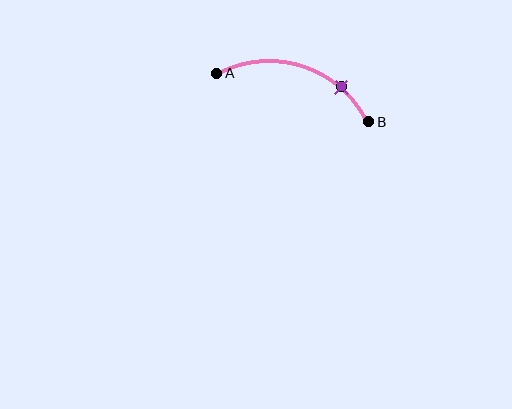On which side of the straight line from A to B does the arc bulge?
The arc bulges above the straight line connecting A and B.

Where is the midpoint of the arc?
The arc midpoint is the point on the curve farthest from the straight line joining A and B. It sits above that line.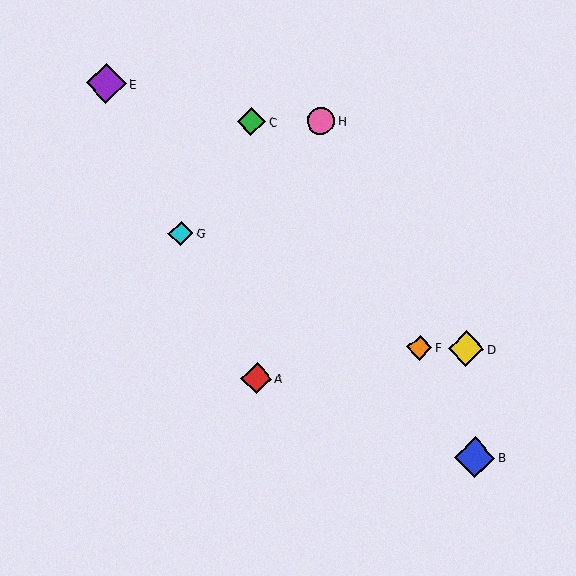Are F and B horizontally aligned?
No, F is at y≈347 and B is at y≈458.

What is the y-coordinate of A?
Object A is at y≈378.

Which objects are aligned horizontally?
Objects D, F are aligned horizontally.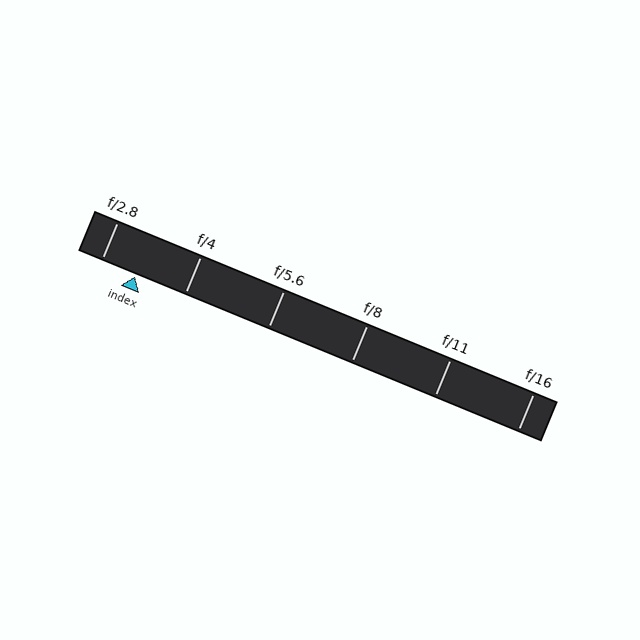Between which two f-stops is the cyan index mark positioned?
The index mark is between f/2.8 and f/4.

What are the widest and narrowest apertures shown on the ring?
The widest aperture shown is f/2.8 and the narrowest is f/16.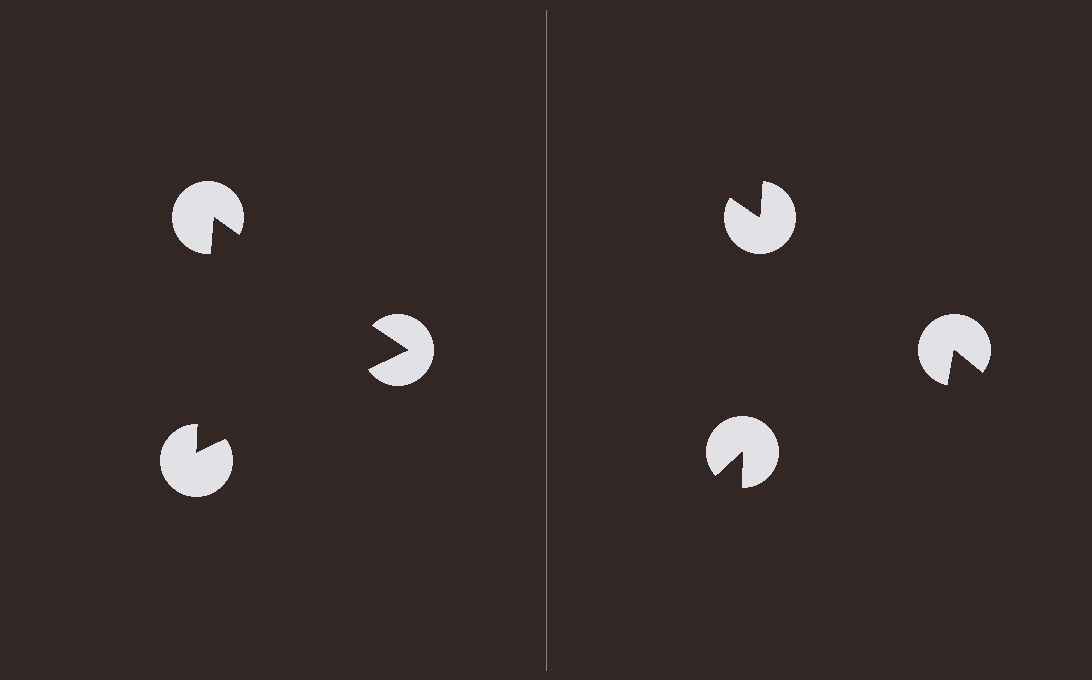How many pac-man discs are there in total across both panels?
6 — 3 on each side.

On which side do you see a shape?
An illusory triangle appears on the left side. On the right side the wedge cuts are rotated, so no coherent shape forms.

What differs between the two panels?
The pac-man discs are positioned identically on both sides; only the wedge orientations differ. On the left they align to a triangle; on the right they are misaligned.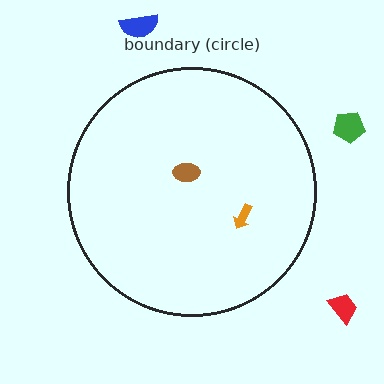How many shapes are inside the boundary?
2 inside, 3 outside.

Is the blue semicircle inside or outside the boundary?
Outside.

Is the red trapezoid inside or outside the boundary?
Outside.